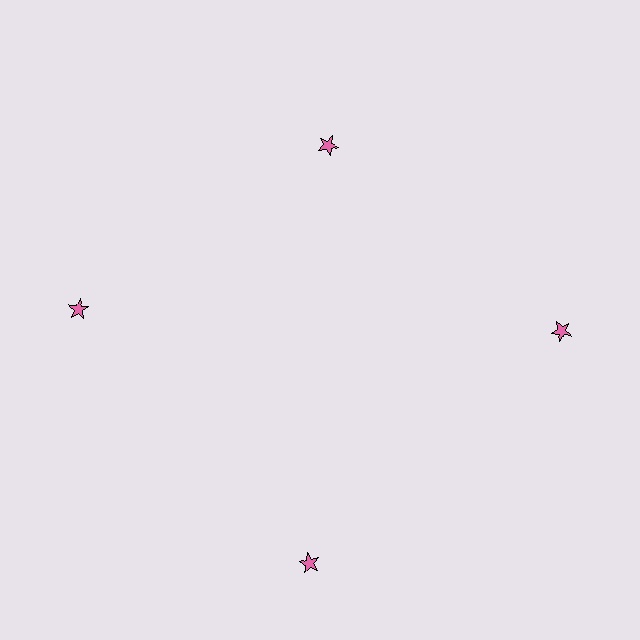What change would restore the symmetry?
The symmetry would be restored by moving it outward, back onto the ring so that all 4 stars sit at equal angles and equal distance from the center.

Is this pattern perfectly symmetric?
No. The 4 pink stars are arranged in a ring, but one element near the 12 o'clock position is pulled inward toward the center, breaking the 4-fold rotational symmetry.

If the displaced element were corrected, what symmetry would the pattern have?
It would have 4-fold rotational symmetry — the pattern would map onto itself every 90 degrees.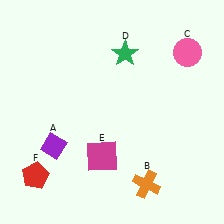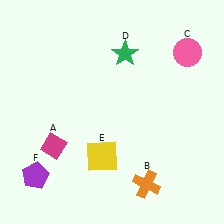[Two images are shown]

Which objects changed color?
A changed from purple to magenta. E changed from magenta to yellow. F changed from red to purple.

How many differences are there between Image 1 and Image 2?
There are 3 differences between the two images.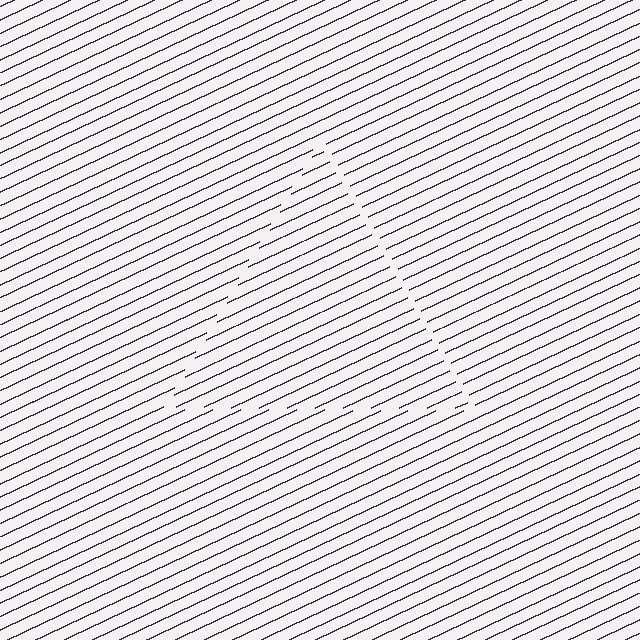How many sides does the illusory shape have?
3 sides — the line-ends trace a triangle.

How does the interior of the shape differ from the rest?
The interior of the shape contains the same grating, shifted by half a period — the contour is defined by the phase discontinuity where line-ends from the inner and outer gratings abut.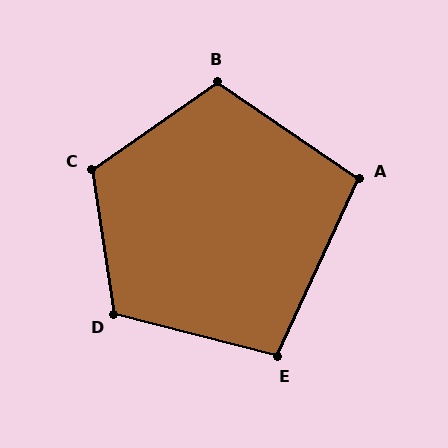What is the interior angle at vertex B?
Approximately 110 degrees (obtuse).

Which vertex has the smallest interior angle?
A, at approximately 100 degrees.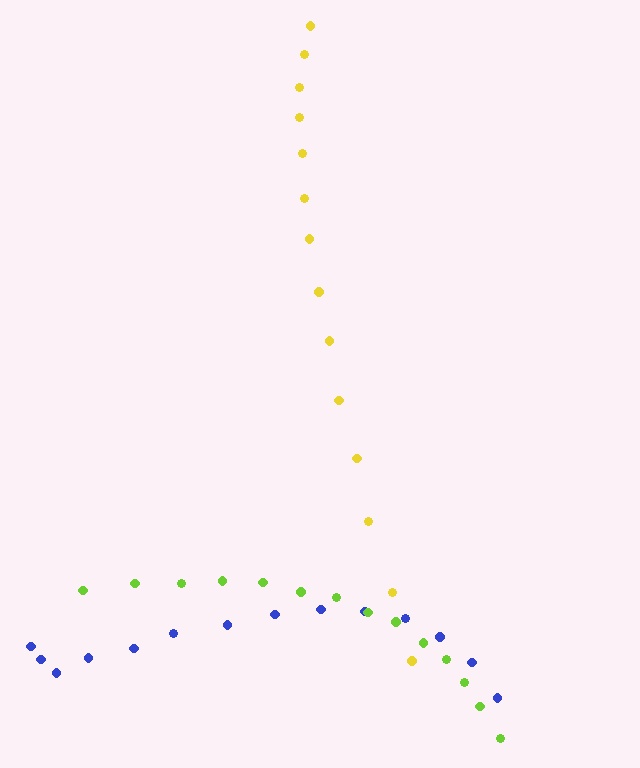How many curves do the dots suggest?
There are 3 distinct paths.